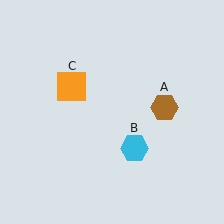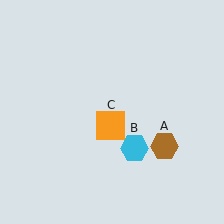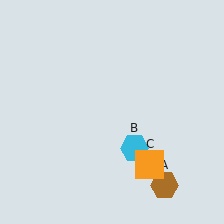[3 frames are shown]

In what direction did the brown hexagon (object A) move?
The brown hexagon (object A) moved down.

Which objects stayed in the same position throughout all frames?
Cyan hexagon (object B) remained stationary.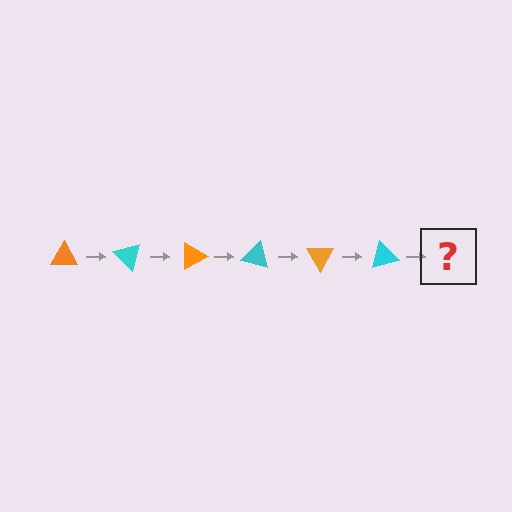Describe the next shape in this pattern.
It should be an orange triangle, rotated 270 degrees from the start.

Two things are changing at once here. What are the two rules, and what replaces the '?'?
The two rules are that it rotates 45 degrees each step and the color cycles through orange and cyan. The '?' should be an orange triangle, rotated 270 degrees from the start.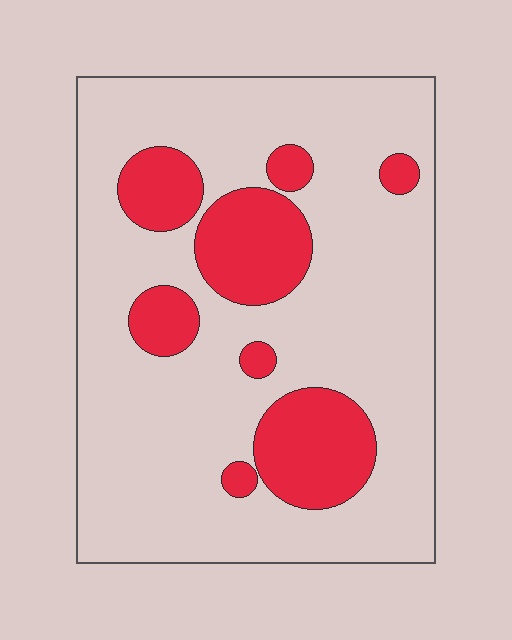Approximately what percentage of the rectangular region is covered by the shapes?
Approximately 20%.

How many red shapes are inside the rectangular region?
8.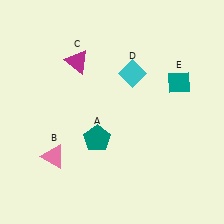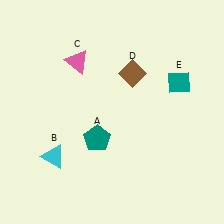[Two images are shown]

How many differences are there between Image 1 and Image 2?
There are 3 differences between the two images.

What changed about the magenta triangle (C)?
In Image 1, C is magenta. In Image 2, it changed to pink.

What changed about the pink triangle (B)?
In Image 1, B is pink. In Image 2, it changed to cyan.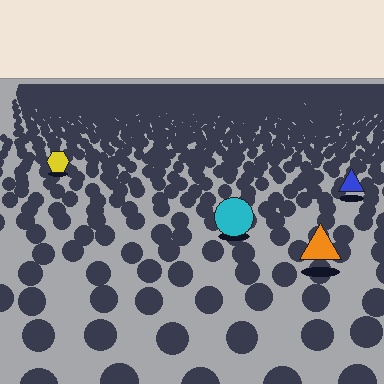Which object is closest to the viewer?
The orange triangle is closest. The texture marks near it are larger and more spread out.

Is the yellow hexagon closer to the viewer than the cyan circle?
No. The cyan circle is closer — you can tell from the texture gradient: the ground texture is coarser near it.